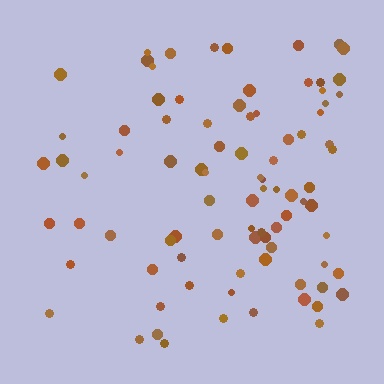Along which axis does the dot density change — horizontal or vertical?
Horizontal.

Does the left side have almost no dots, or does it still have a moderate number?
Still a moderate number, just noticeably fewer than the right.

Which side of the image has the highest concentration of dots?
The right.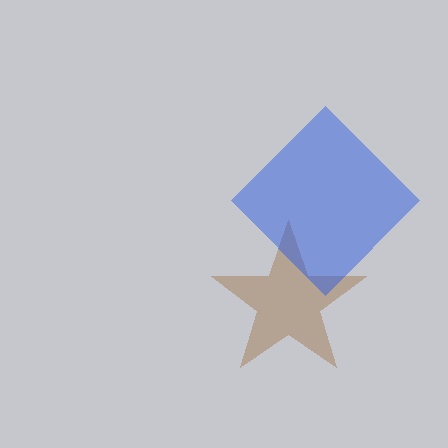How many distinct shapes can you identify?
There are 2 distinct shapes: a brown star, a blue diamond.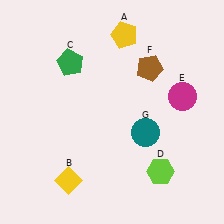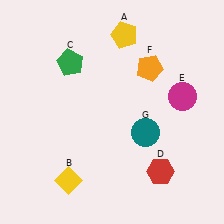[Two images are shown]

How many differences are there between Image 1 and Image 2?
There are 2 differences between the two images.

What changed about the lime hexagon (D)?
In Image 1, D is lime. In Image 2, it changed to red.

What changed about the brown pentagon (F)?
In Image 1, F is brown. In Image 2, it changed to orange.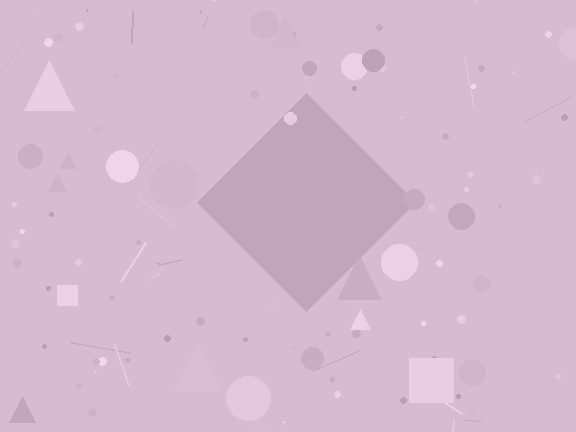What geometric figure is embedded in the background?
A diamond is embedded in the background.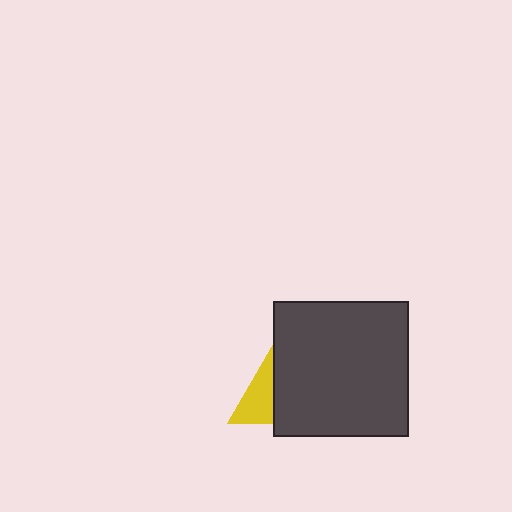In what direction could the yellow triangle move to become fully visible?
The yellow triangle could move left. That would shift it out from behind the dark gray square entirely.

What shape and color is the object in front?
The object in front is a dark gray square.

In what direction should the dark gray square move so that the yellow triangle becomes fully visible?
The dark gray square should move right. That is the shortest direction to clear the overlap and leave the yellow triangle fully visible.